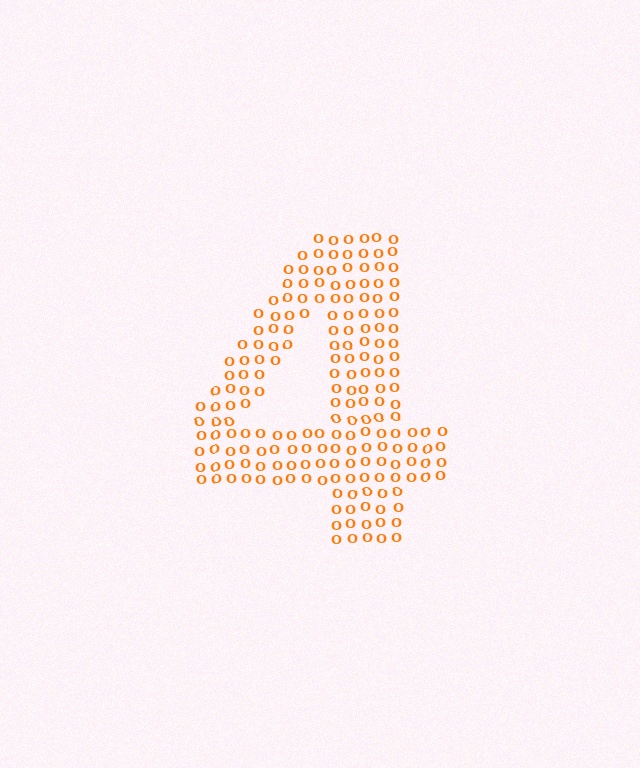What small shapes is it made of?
It is made of small letter O's.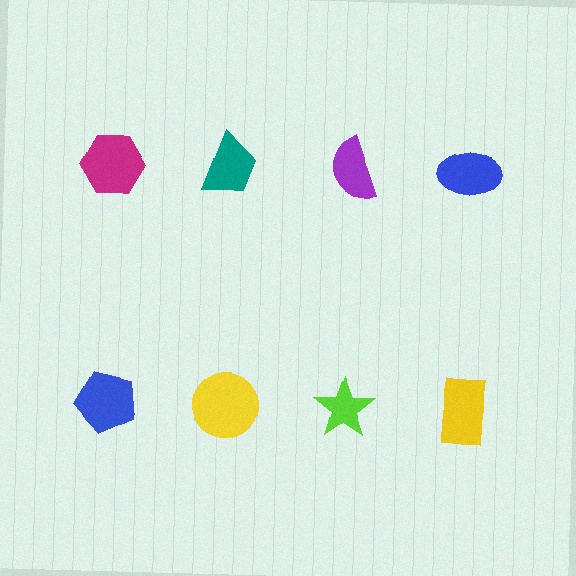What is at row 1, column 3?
A purple semicircle.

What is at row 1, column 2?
A teal trapezoid.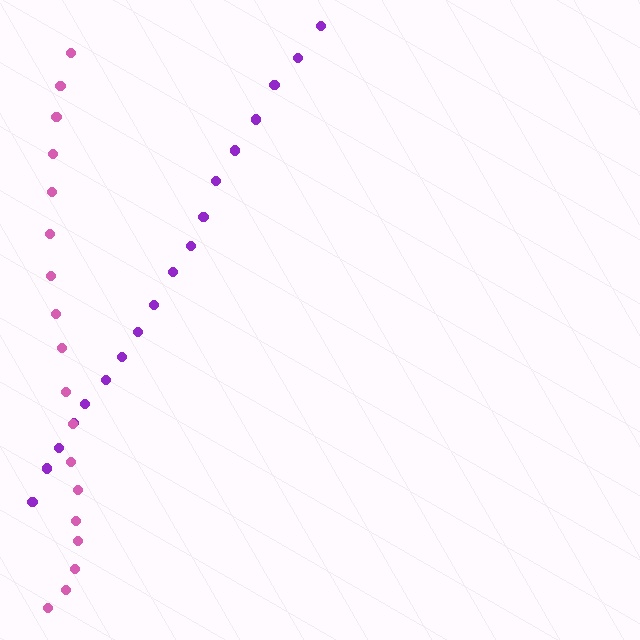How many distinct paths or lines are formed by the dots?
There are 2 distinct paths.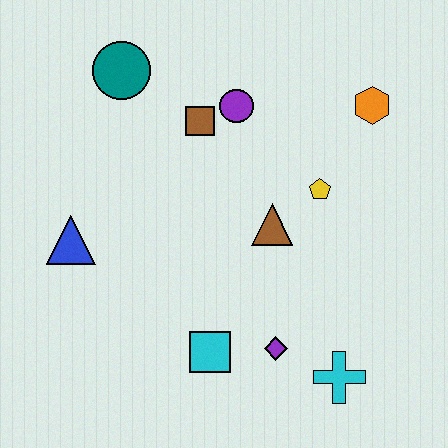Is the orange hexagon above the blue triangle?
Yes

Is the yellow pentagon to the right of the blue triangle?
Yes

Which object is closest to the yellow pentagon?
The brown triangle is closest to the yellow pentagon.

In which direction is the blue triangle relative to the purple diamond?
The blue triangle is to the left of the purple diamond.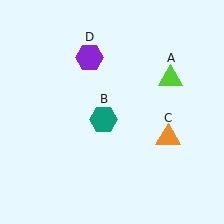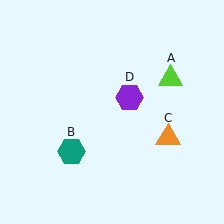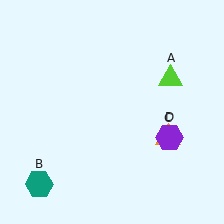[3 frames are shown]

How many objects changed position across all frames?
2 objects changed position: teal hexagon (object B), purple hexagon (object D).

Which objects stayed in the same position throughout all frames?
Lime triangle (object A) and orange triangle (object C) remained stationary.